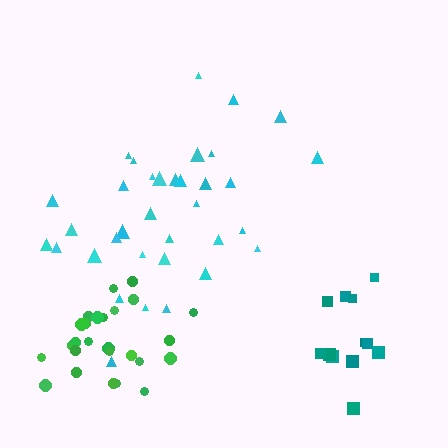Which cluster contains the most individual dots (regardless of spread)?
Cyan (35).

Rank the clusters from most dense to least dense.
green, teal, cyan.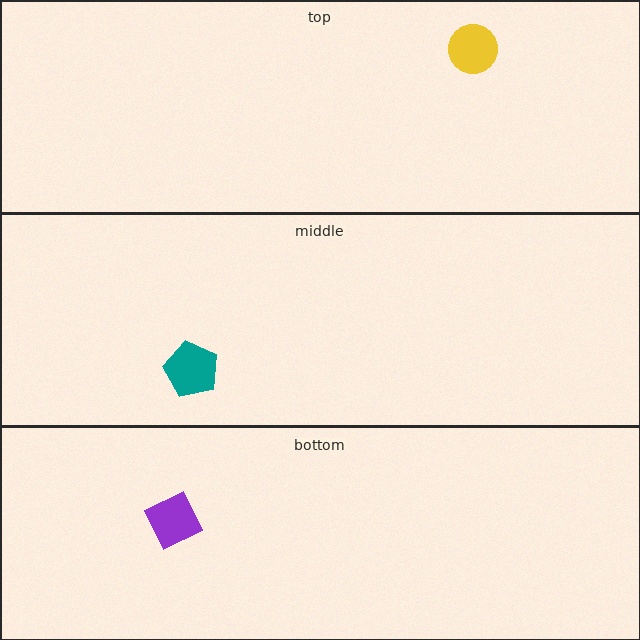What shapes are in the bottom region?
The purple diamond.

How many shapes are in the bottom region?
1.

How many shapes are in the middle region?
1.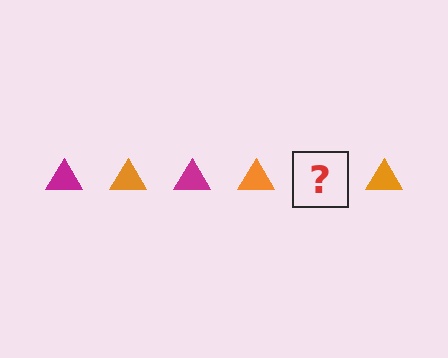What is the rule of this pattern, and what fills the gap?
The rule is that the pattern cycles through magenta, orange triangles. The gap should be filled with a magenta triangle.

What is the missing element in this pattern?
The missing element is a magenta triangle.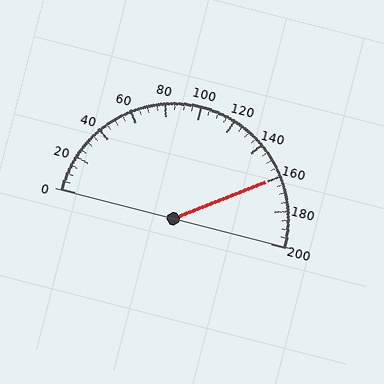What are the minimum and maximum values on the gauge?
The gauge ranges from 0 to 200.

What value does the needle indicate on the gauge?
The needle indicates approximately 160.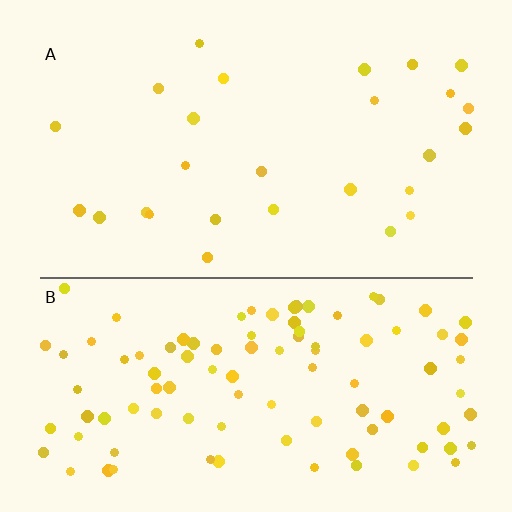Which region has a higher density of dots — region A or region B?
B (the bottom).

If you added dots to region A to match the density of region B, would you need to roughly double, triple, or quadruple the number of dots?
Approximately quadruple.